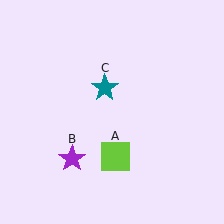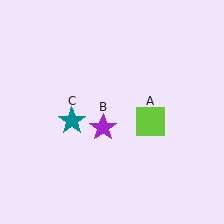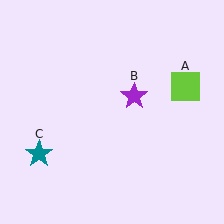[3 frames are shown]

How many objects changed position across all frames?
3 objects changed position: lime square (object A), purple star (object B), teal star (object C).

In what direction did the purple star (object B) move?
The purple star (object B) moved up and to the right.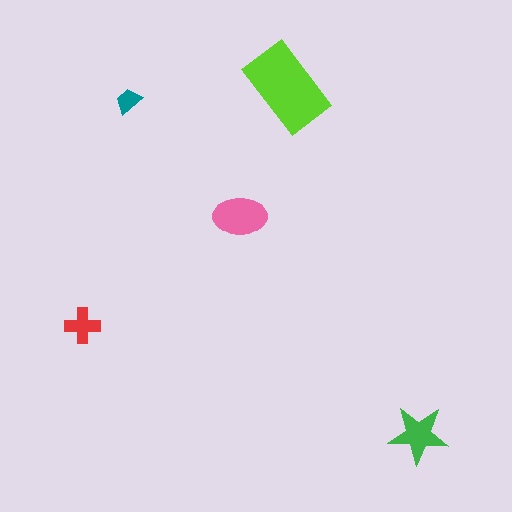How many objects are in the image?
There are 5 objects in the image.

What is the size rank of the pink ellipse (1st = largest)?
2nd.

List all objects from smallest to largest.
The teal trapezoid, the red cross, the green star, the pink ellipse, the lime rectangle.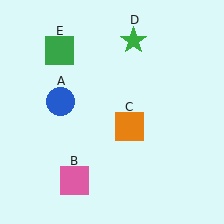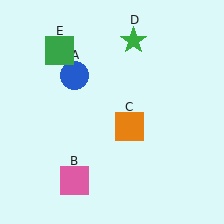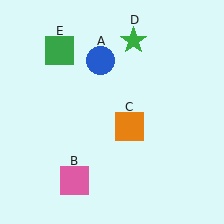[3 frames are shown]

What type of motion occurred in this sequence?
The blue circle (object A) rotated clockwise around the center of the scene.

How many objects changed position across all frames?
1 object changed position: blue circle (object A).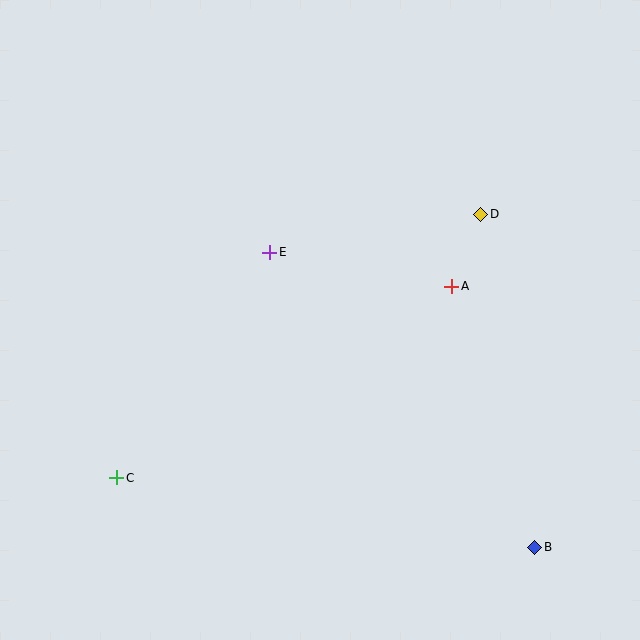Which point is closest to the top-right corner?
Point D is closest to the top-right corner.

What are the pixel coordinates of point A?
Point A is at (452, 286).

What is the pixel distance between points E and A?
The distance between E and A is 185 pixels.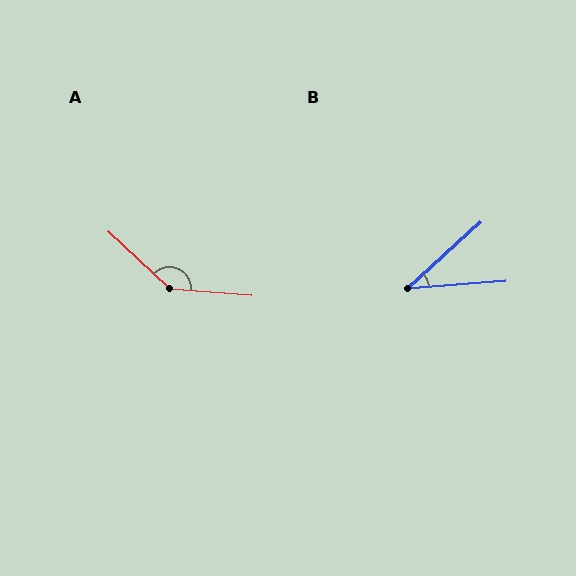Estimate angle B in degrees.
Approximately 38 degrees.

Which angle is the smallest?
B, at approximately 38 degrees.